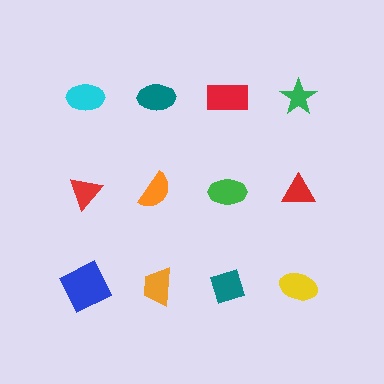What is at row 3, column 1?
A blue square.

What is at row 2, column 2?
An orange semicircle.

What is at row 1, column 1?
A cyan ellipse.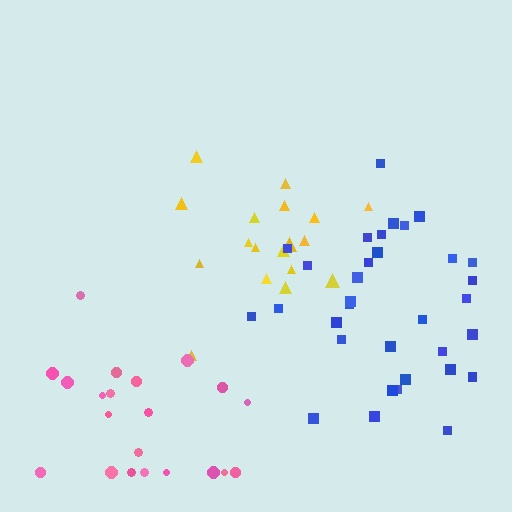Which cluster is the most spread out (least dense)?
Pink.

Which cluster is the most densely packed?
Blue.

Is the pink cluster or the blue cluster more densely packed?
Blue.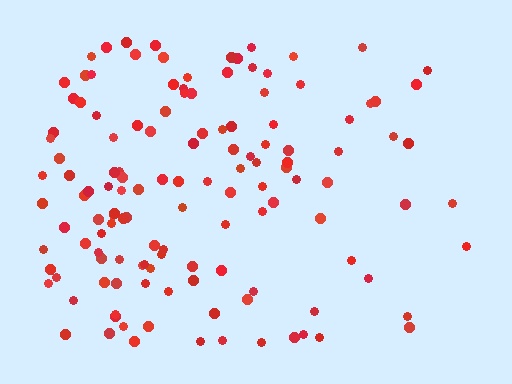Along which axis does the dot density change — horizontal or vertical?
Horizontal.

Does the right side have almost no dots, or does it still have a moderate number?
Still a moderate number, just noticeably fewer than the left.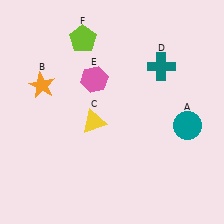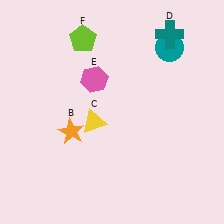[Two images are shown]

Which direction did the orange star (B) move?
The orange star (B) moved down.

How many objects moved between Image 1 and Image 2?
3 objects moved between the two images.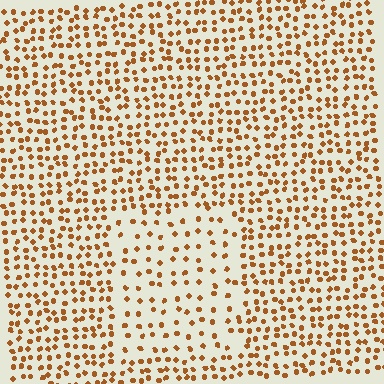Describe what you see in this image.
The image contains small brown elements arranged at two different densities. A rectangle-shaped region is visible where the elements are less densely packed than the surrounding area.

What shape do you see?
I see a rectangle.